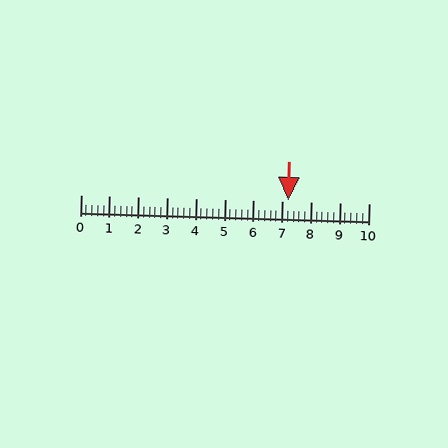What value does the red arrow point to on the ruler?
The red arrow points to approximately 7.2.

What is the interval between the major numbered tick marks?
The major tick marks are spaced 1 units apart.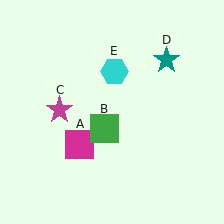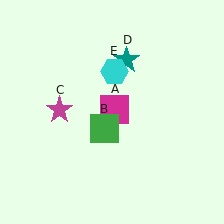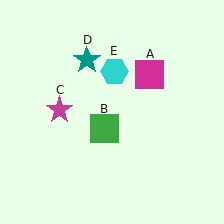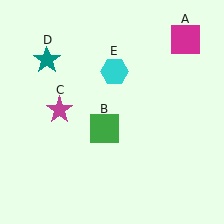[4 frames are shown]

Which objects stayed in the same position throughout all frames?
Green square (object B) and magenta star (object C) and cyan hexagon (object E) remained stationary.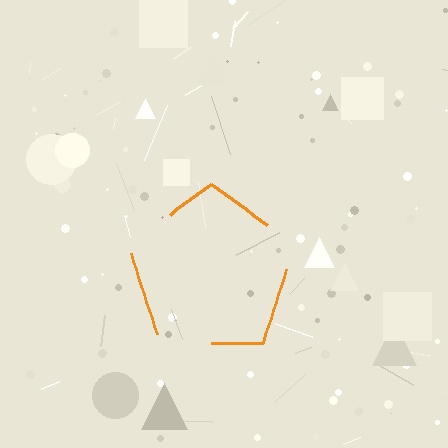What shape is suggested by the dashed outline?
The dashed outline suggests a pentagon.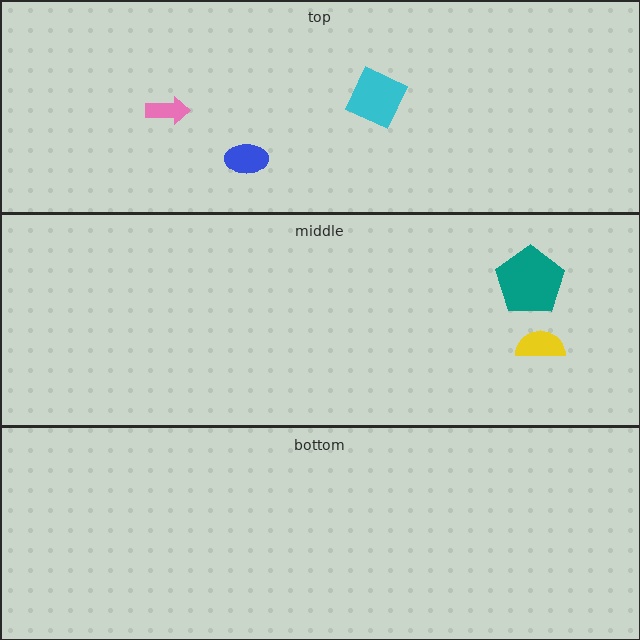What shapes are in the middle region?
The yellow semicircle, the teal pentagon.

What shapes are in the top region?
The pink arrow, the blue ellipse, the cyan square.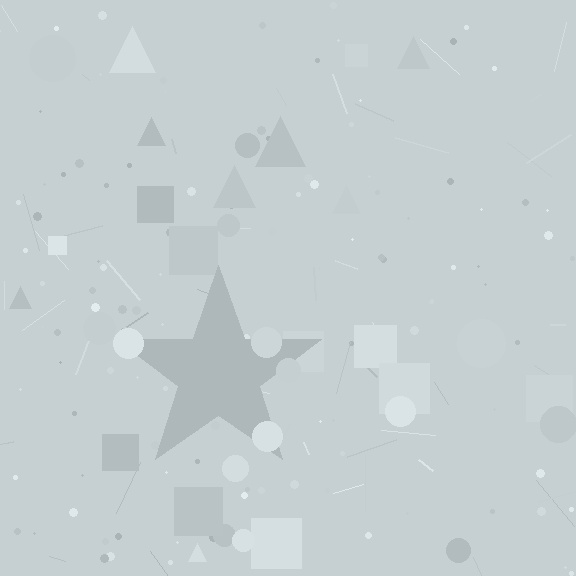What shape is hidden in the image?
A star is hidden in the image.